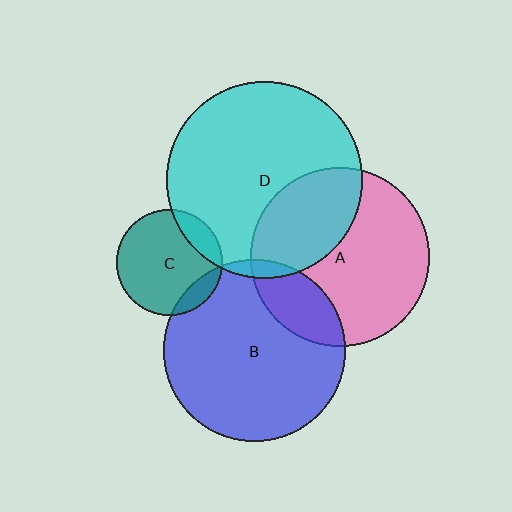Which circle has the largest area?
Circle D (cyan).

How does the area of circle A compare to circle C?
Approximately 2.8 times.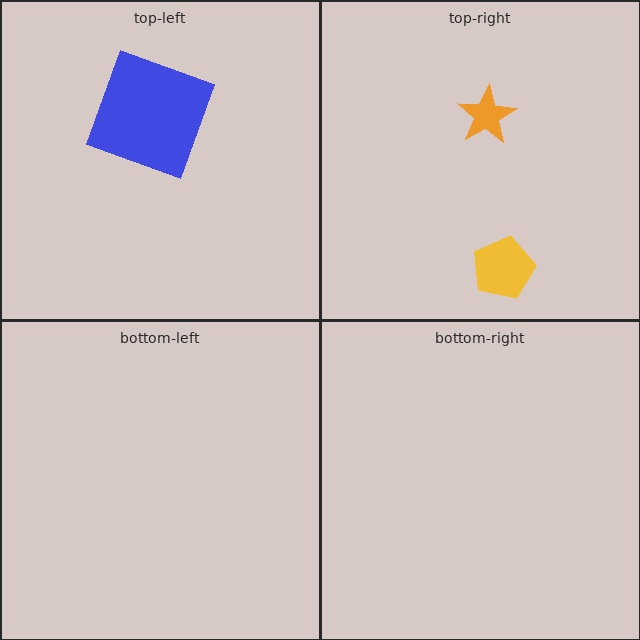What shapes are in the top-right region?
The orange star, the yellow pentagon.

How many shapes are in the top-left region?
1.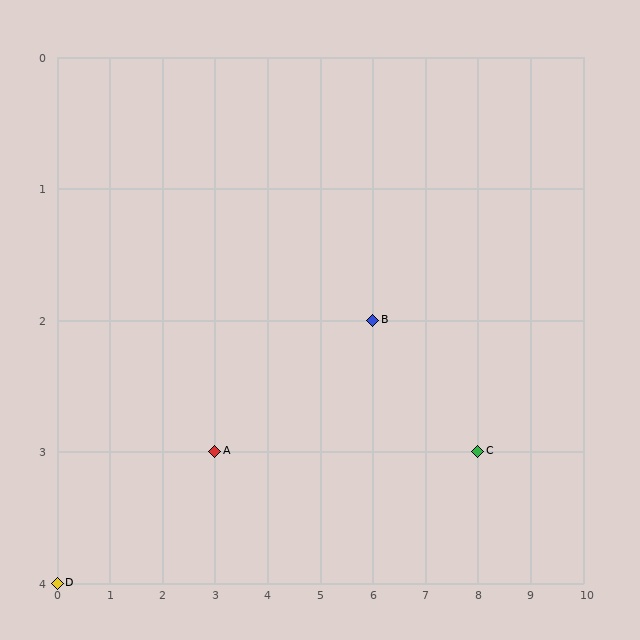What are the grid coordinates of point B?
Point B is at grid coordinates (6, 2).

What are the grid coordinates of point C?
Point C is at grid coordinates (8, 3).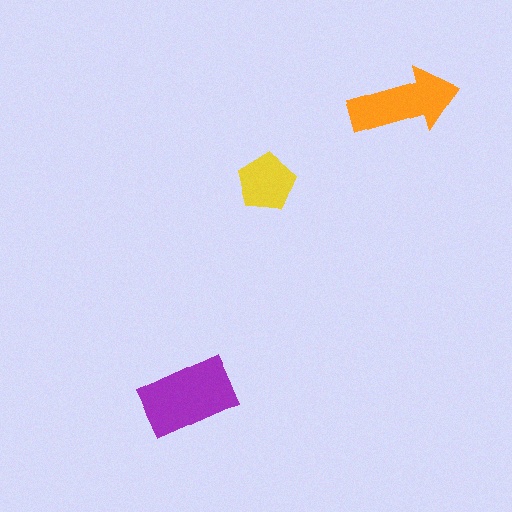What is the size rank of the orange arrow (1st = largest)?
2nd.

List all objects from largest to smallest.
The purple rectangle, the orange arrow, the yellow pentagon.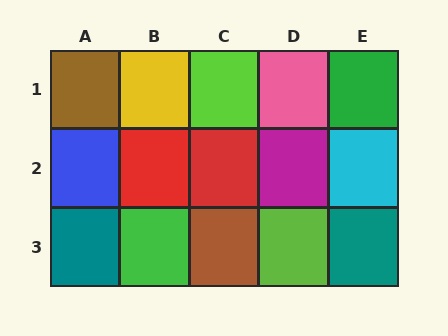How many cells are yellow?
1 cell is yellow.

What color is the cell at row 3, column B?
Green.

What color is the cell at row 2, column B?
Red.